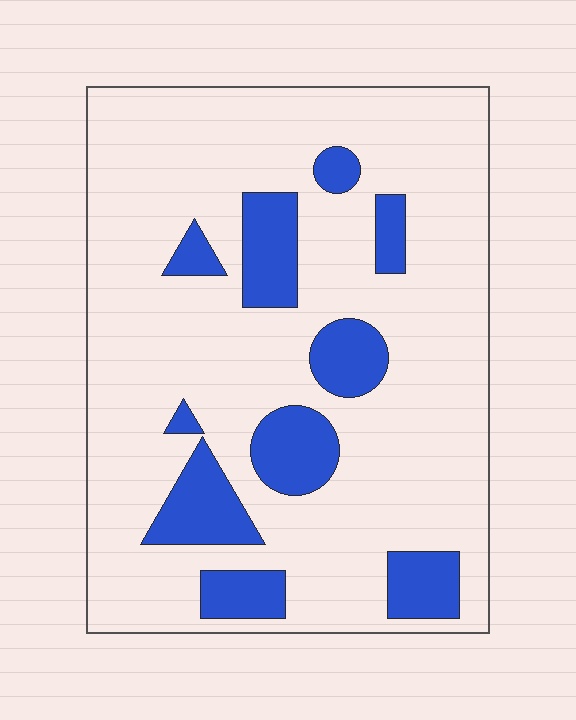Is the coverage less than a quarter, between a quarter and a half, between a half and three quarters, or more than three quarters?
Less than a quarter.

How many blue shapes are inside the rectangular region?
10.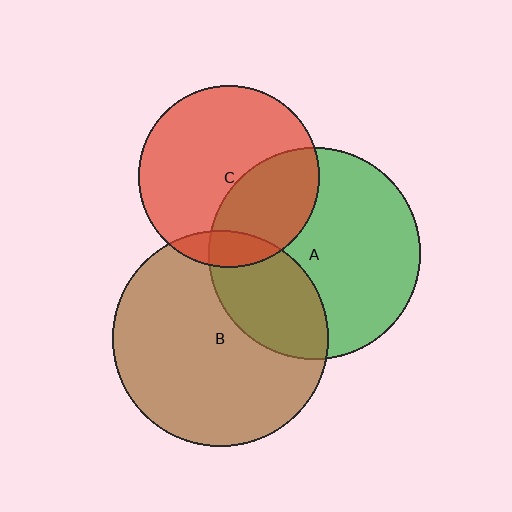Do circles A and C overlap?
Yes.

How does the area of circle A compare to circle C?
Approximately 1.4 times.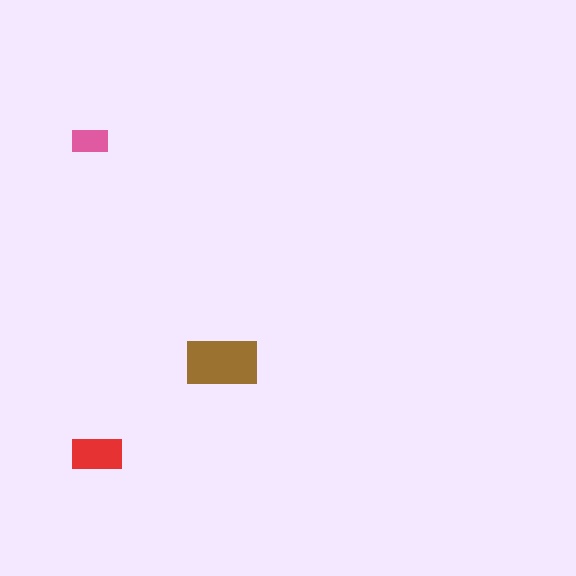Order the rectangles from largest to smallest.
the brown one, the red one, the pink one.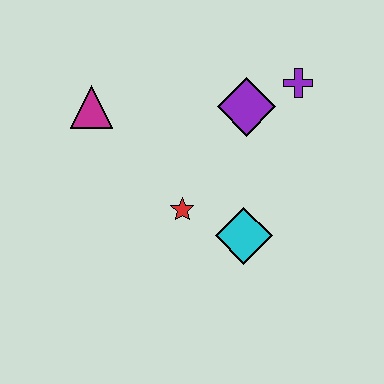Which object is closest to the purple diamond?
The purple cross is closest to the purple diamond.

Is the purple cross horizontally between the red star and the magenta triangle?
No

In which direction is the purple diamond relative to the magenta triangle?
The purple diamond is to the right of the magenta triangle.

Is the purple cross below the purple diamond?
No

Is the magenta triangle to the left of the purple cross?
Yes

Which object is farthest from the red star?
The purple cross is farthest from the red star.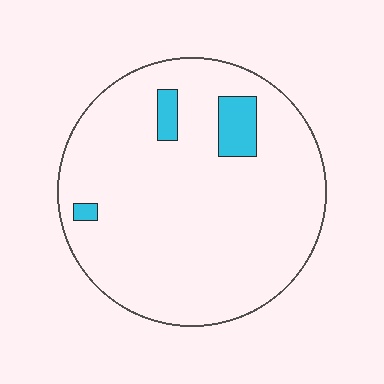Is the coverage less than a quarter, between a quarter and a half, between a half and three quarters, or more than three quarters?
Less than a quarter.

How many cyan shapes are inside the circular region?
3.